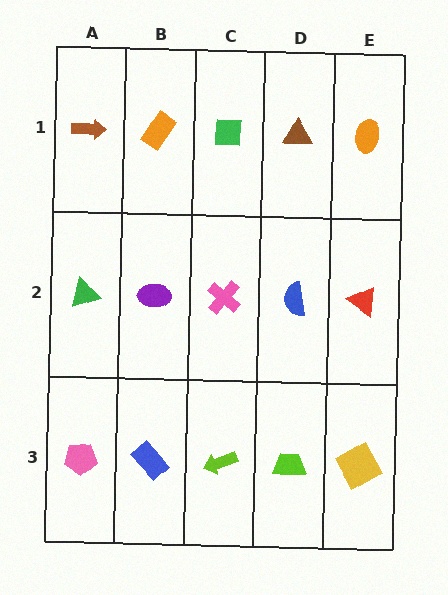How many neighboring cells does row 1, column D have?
3.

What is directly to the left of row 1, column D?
A green square.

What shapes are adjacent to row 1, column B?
A purple ellipse (row 2, column B), a brown arrow (row 1, column A), a green square (row 1, column C).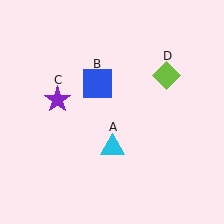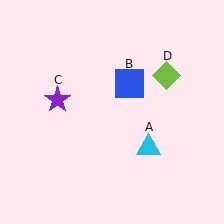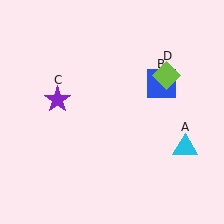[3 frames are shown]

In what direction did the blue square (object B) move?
The blue square (object B) moved right.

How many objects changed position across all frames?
2 objects changed position: cyan triangle (object A), blue square (object B).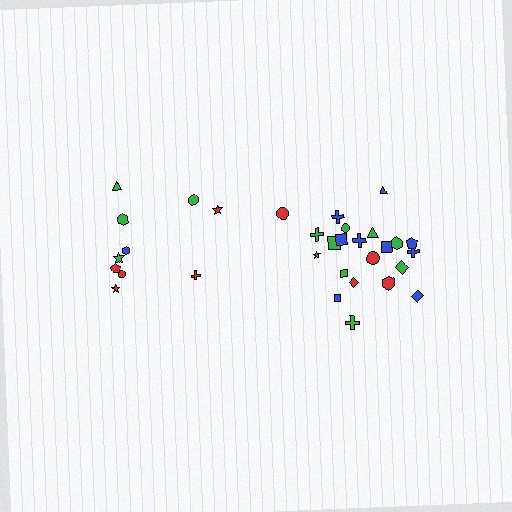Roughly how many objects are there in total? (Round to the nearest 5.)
Roughly 30 objects in total.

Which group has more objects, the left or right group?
The right group.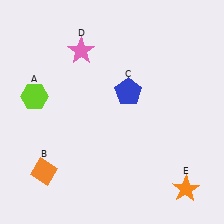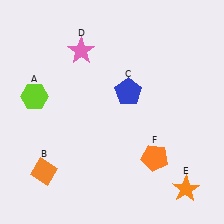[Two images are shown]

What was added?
An orange pentagon (F) was added in Image 2.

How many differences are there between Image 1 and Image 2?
There is 1 difference between the two images.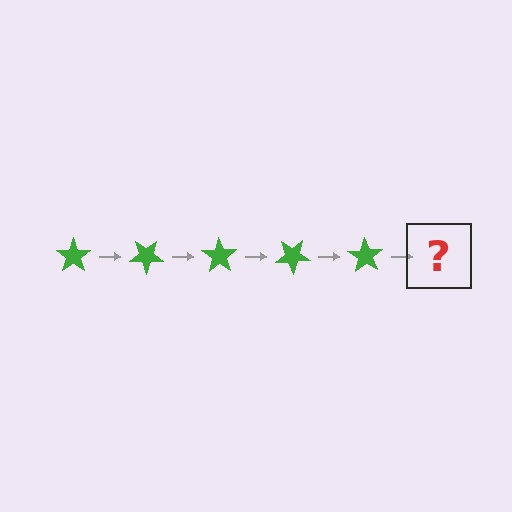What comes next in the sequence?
The next element should be a green star rotated 175 degrees.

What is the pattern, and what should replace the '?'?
The pattern is that the star rotates 35 degrees each step. The '?' should be a green star rotated 175 degrees.